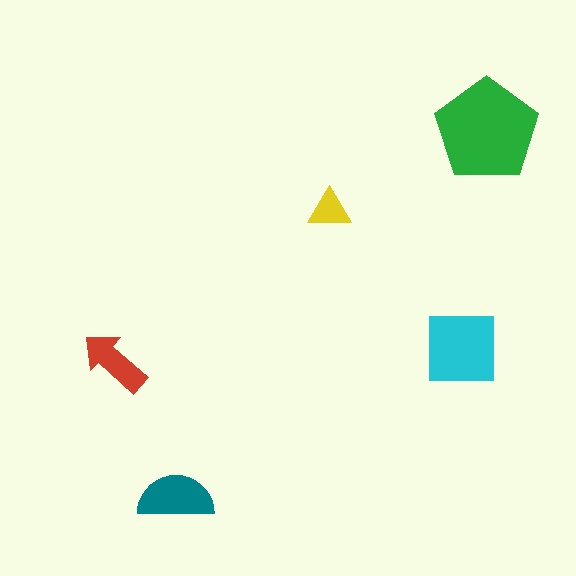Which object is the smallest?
The yellow triangle.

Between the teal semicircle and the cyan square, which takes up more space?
The cyan square.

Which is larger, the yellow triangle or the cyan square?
The cyan square.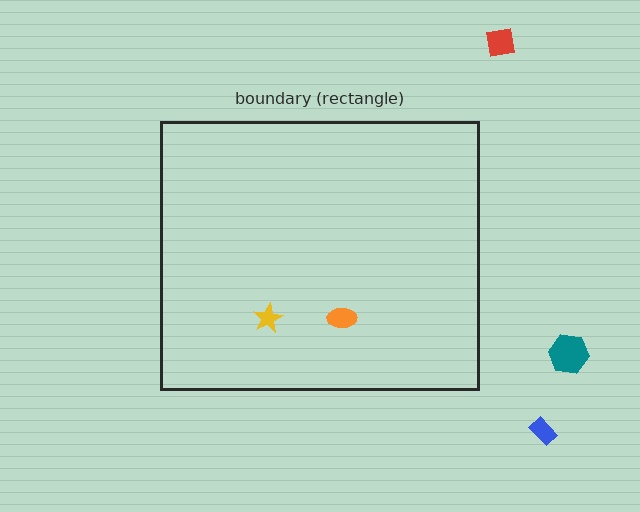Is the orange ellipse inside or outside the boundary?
Inside.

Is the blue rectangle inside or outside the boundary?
Outside.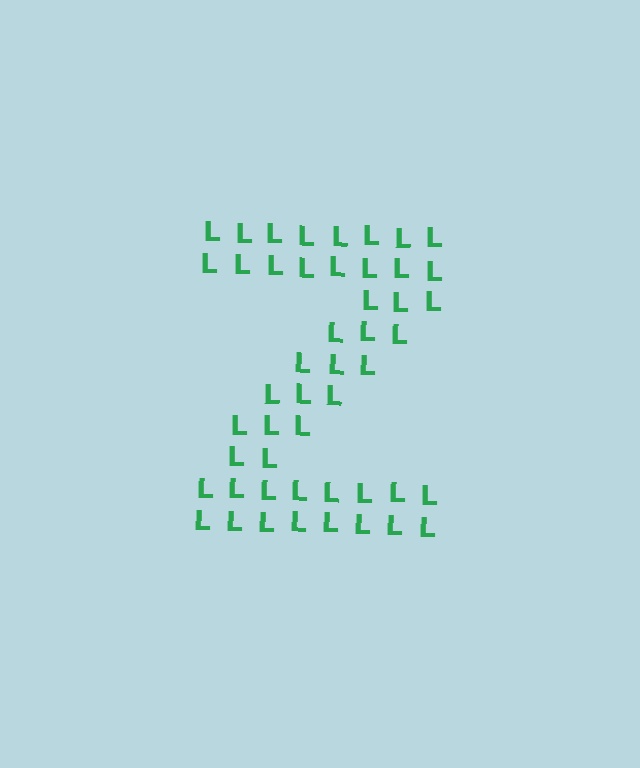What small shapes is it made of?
It is made of small letter L's.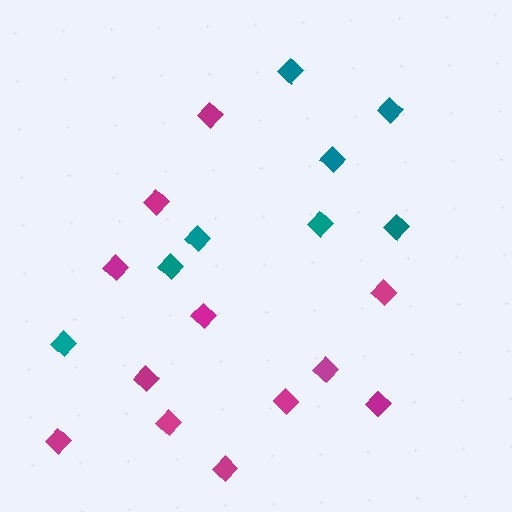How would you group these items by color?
There are 2 groups: one group of teal diamonds (8) and one group of magenta diamonds (12).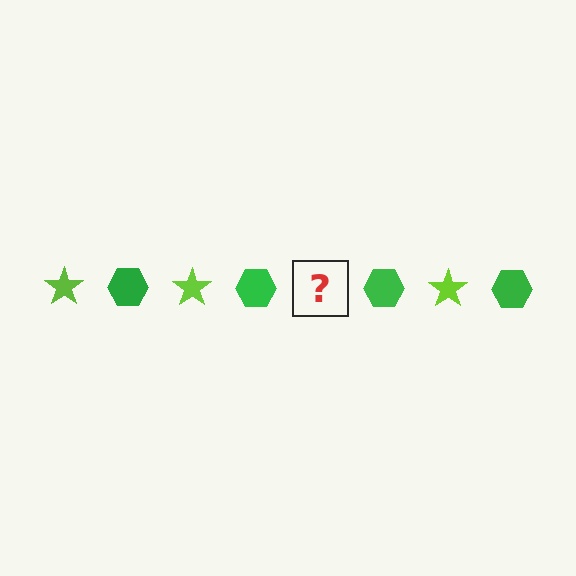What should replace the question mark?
The question mark should be replaced with a lime star.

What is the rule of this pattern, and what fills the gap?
The rule is that the pattern alternates between lime star and green hexagon. The gap should be filled with a lime star.